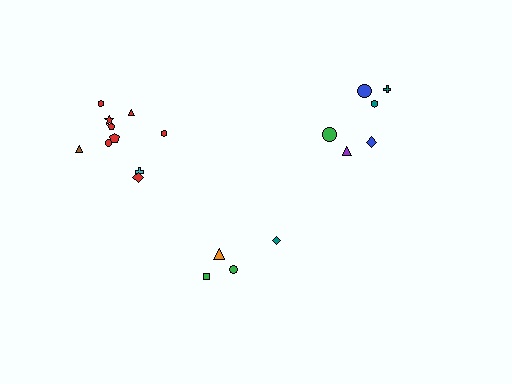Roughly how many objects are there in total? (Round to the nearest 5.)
Roughly 20 objects in total.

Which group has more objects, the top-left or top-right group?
The top-left group.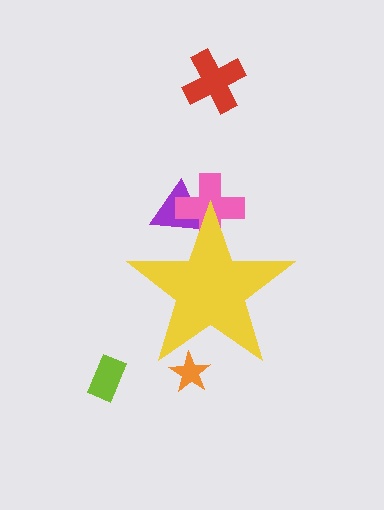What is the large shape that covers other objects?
A yellow star.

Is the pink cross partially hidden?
Yes, the pink cross is partially hidden behind the yellow star.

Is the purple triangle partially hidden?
Yes, the purple triangle is partially hidden behind the yellow star.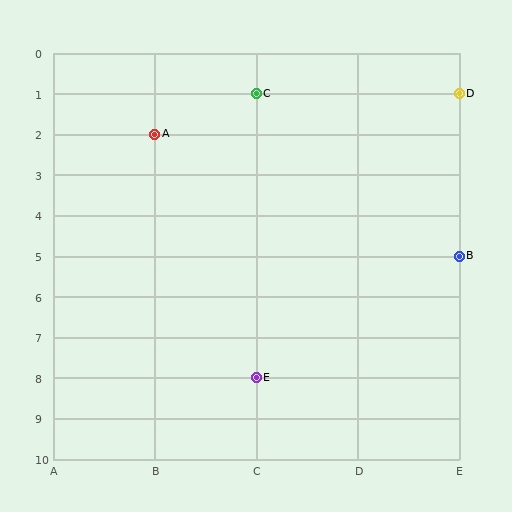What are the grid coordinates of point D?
Point D is at grid coordinates (E, 1).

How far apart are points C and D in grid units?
Points C and D are 2 columns apart.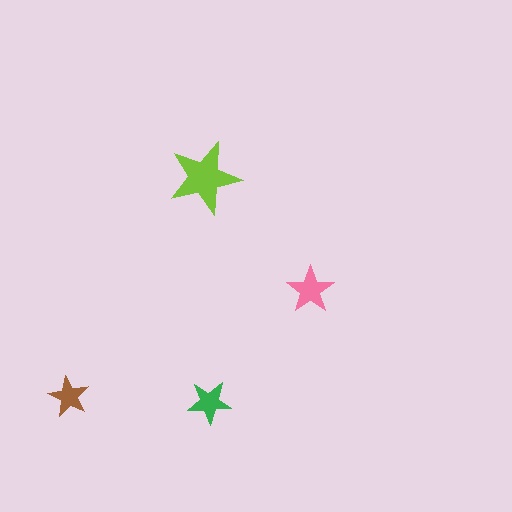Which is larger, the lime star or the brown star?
The lime one.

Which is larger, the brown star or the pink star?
The pink one.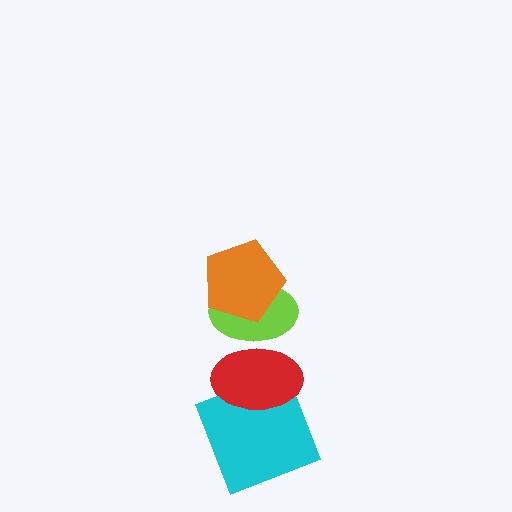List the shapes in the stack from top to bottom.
From top to bottom: the orange pentagon, the lime ellipse, the red ellipse, the cyan square.